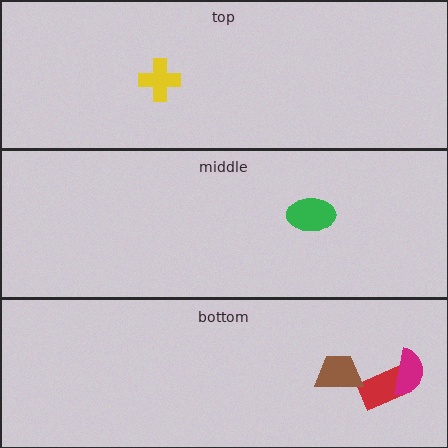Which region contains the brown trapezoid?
The bottom region.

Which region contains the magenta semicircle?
The bottom region.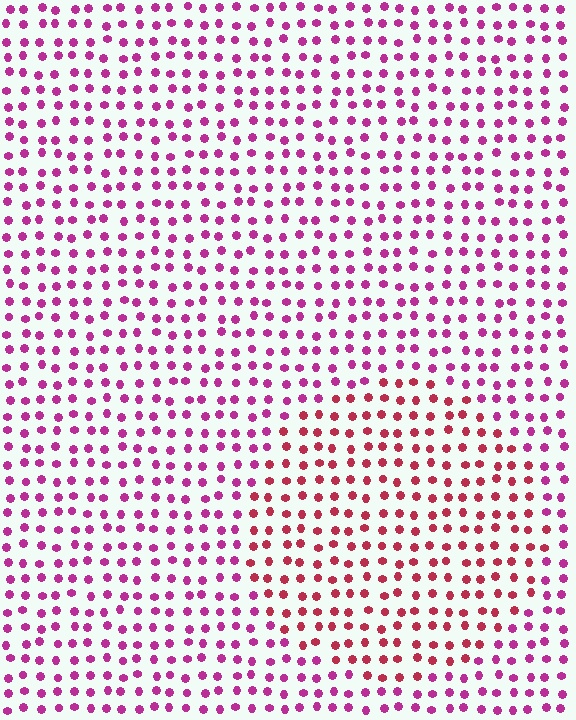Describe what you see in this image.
The image is filled with small magenta elements in a uniform arrangement. A circle-shaped region is visible where the elements are tinted to a slightly different hue, forming a subtle color boundary.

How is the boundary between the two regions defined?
The boundary is defined purely by a slight shift in hue (about 32 degrees). Spacing, size, and orientation are identical on both sides.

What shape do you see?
I see a circle.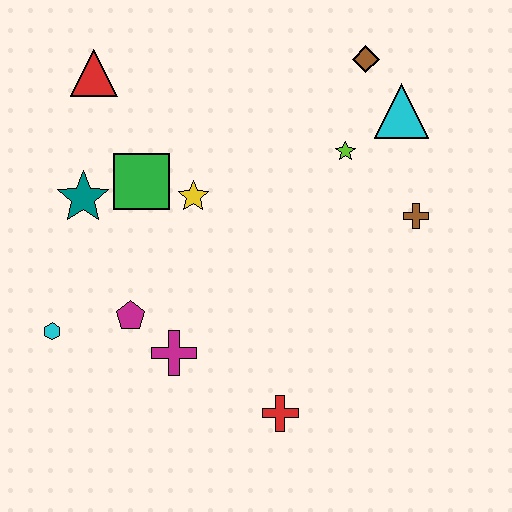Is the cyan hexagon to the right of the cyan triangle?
No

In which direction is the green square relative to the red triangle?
The green square is below the red triangle.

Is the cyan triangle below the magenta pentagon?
No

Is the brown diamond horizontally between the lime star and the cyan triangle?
Yes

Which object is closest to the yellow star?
The green square is closest to the yellow star.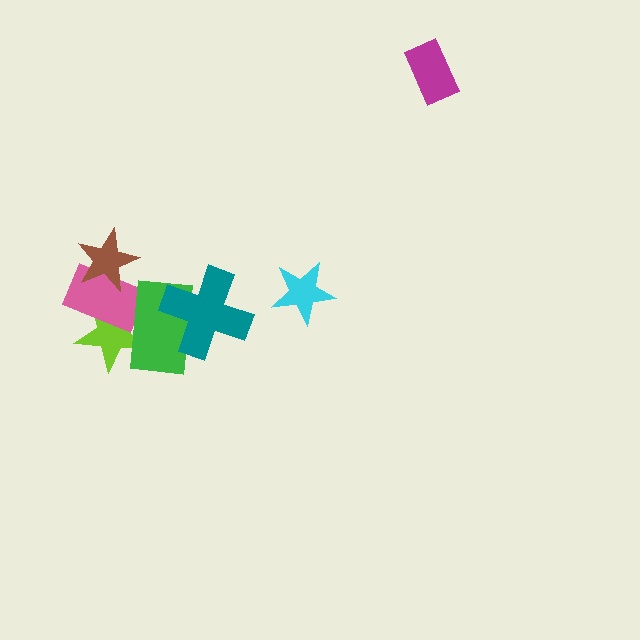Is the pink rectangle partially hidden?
Yes, it is partially covered by another shape.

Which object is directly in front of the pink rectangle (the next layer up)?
The green rectangle is directly in front of the pink rectangle.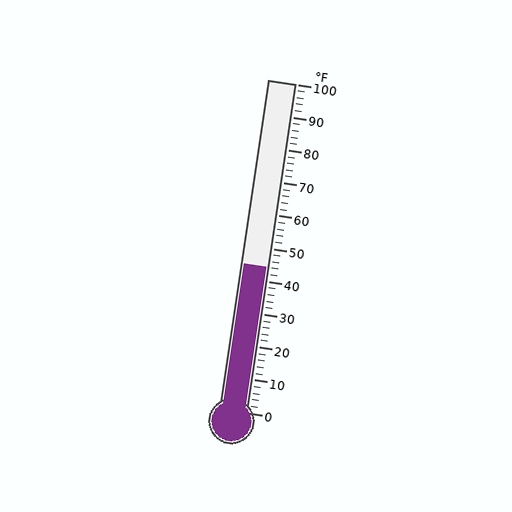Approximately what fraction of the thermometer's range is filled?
The thermometer is filled to approximately 45% of its range.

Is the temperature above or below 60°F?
The temperature is below 60°F.